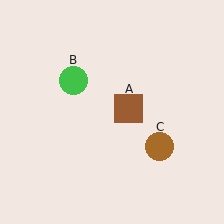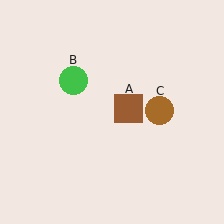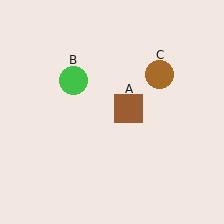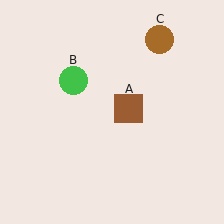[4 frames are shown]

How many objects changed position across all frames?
1 object changed position: brown circle (object C).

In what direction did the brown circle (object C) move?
The brown circle (object C) moved up.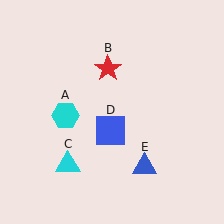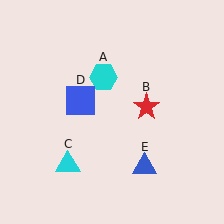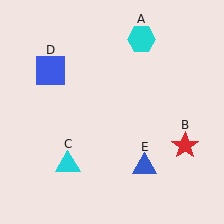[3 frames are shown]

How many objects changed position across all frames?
3 objects changed position: cyan hexagon (object A), red star (object B), blue square (object D).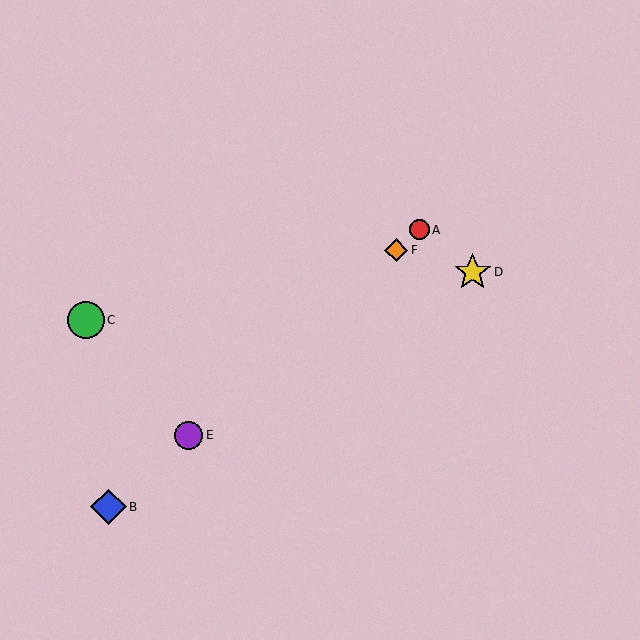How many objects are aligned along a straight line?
4 objects (A, B, E, F) are aligned along a straight line.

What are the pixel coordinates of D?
Object D is at (473, 272).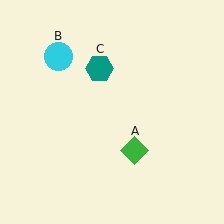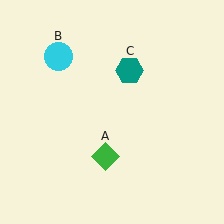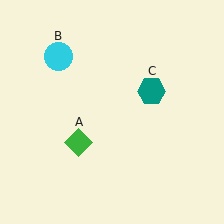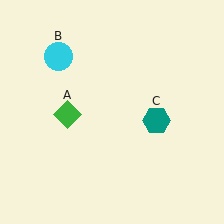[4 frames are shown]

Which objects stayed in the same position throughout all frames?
Cyan circle (object B) remained stationary.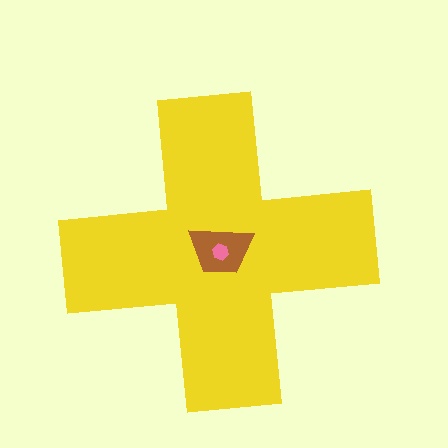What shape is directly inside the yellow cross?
The brown trapezoid.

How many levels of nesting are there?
3.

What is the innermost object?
The pink hexagon.